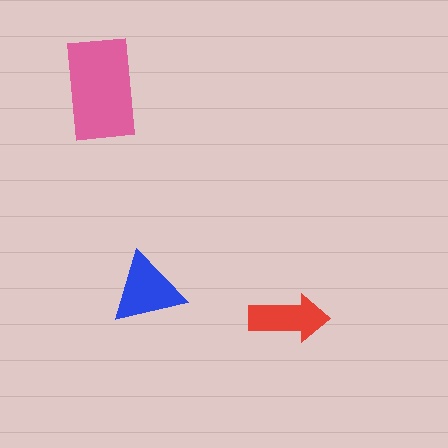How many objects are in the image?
There are 3 objects in the image.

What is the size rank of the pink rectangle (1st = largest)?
1st.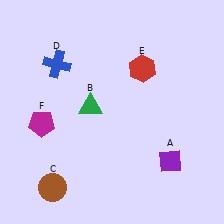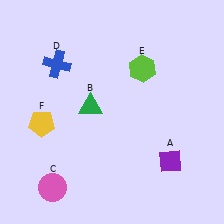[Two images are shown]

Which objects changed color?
C changed from brown to pink. E changed from red to lime. F changed from magenta to yellow.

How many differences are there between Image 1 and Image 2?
There are 3 differences between the two images.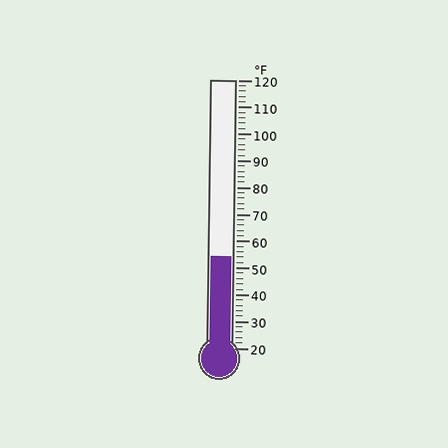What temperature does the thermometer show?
The thermometer shows approximately 54°F.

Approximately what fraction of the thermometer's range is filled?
The thermometer is filled to approximately 35% of its range.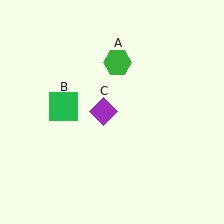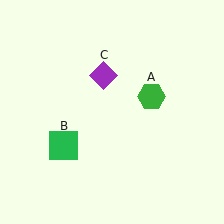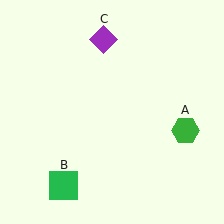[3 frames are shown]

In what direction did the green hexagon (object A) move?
The green hexagon (object A) moved down and to the right.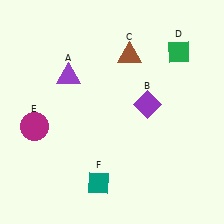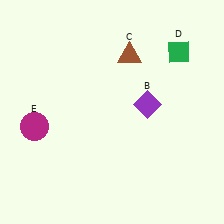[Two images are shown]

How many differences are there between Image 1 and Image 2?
There are 2 differences between the two images.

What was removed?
The teal diamond (F), the purple triangle (A) were removed in Image 2.